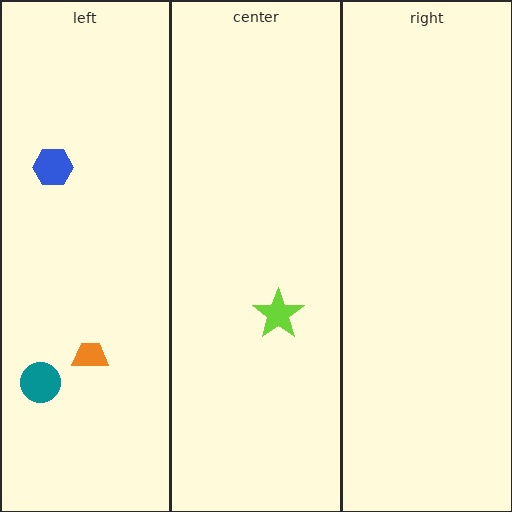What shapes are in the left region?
The teal circle, the blue hexagon, the orange trapezoid.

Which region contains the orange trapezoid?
The left region.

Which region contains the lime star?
The center region.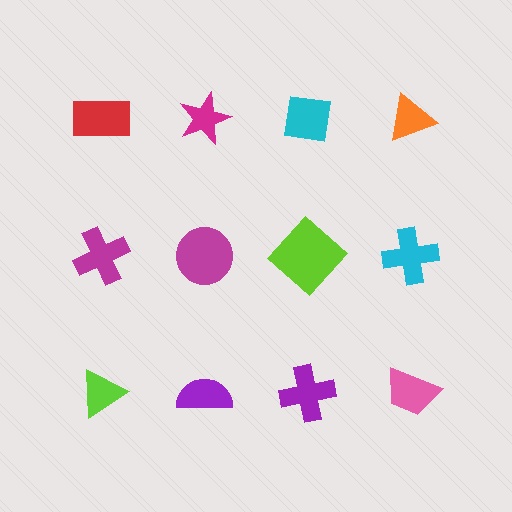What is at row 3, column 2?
A purple semicircle.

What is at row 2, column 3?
A lime diamond.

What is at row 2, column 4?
A cyan cross.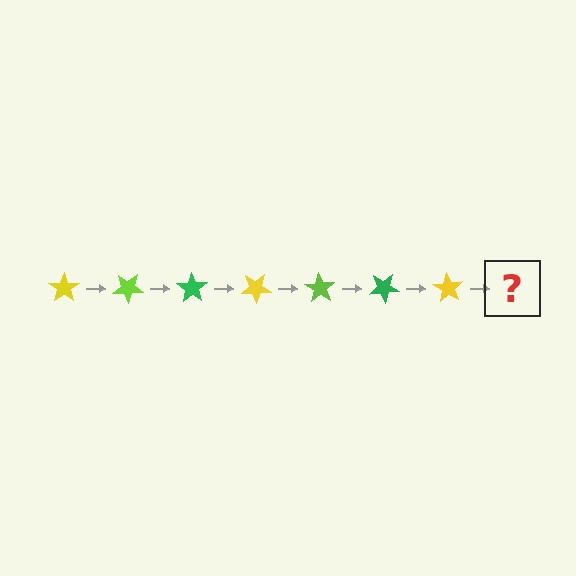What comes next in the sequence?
The next element should be a lime star, rotated 245 degrees from the start.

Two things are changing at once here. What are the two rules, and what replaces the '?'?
The two rules are that it rotates 35 degrees each step and the color cycles through yellow, lime, and green. The '?' should be a lime star, rotated 245 degrees from the start.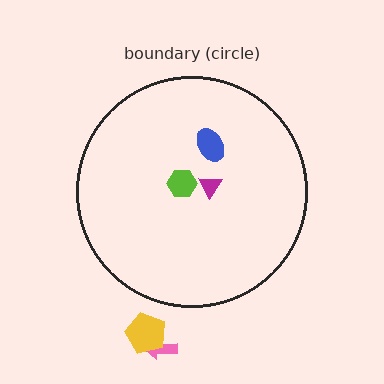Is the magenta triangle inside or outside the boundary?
Inside.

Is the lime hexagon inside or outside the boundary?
Inside.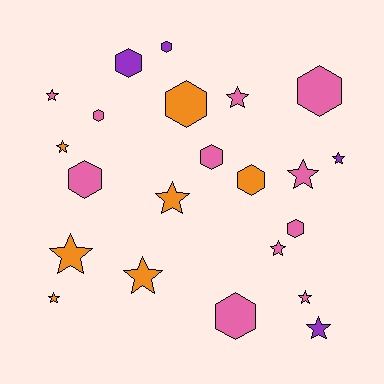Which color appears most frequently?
Pink, with 11 objects.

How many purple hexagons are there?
There are 2 purple hexagons.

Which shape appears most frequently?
Star, with 12 objects.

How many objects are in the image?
There are 22 objects.